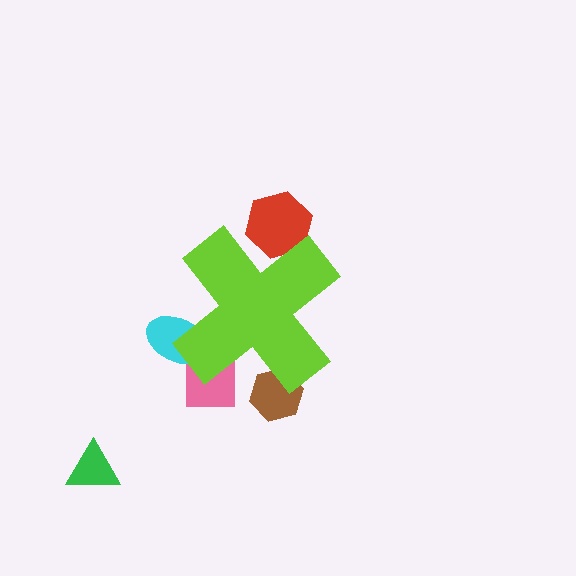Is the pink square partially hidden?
Yes, the pink square is partially hidden behind the lime cross.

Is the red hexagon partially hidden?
Yes, the red hexagon is partially hidden behind the lime cross.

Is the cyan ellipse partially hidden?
Yes, the cyan ellipse is partially hidden behind the lime cross.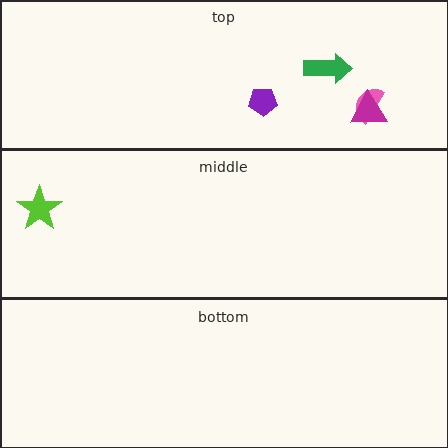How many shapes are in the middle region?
1.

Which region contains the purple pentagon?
The top region.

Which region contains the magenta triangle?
The top region.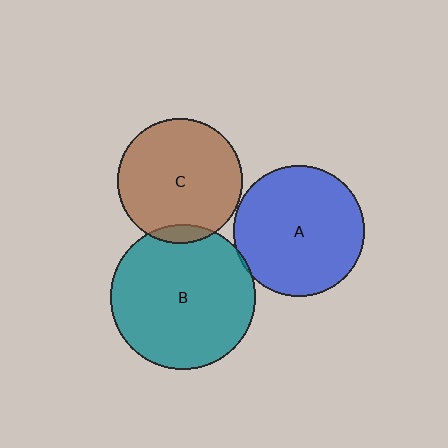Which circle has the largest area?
Circle B (teal).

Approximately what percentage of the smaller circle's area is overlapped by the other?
Approximately 5%.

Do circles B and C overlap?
Yes.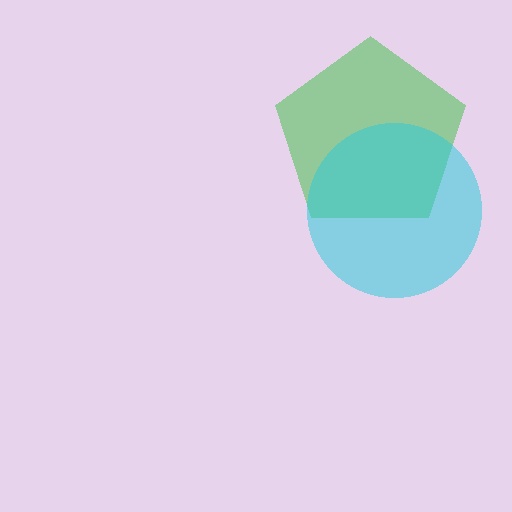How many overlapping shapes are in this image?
There are 2 overlapping shapes in the image.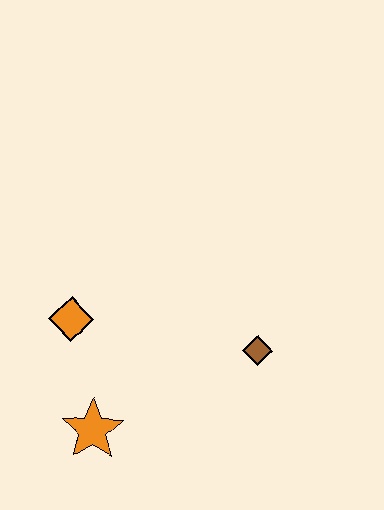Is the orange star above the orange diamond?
No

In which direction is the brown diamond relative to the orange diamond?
The brown diamond is to the right of the orange diamond.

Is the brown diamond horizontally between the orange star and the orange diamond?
No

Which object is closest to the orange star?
The orange diamond is closest to the orange star.